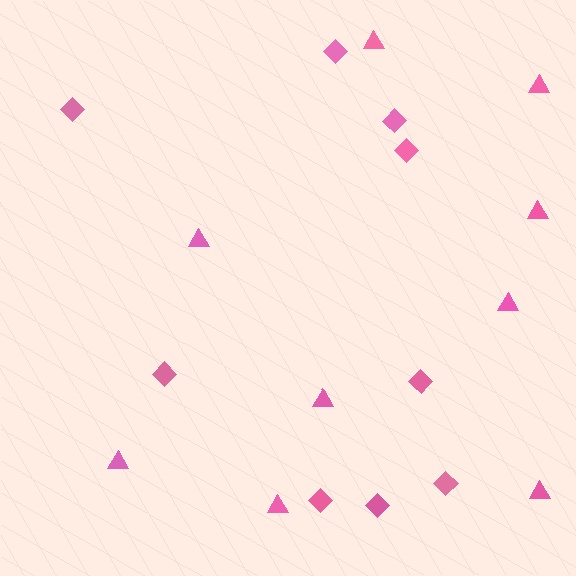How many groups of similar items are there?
There are 2 groups: one group of diamonds (9) and one group of triangles (9).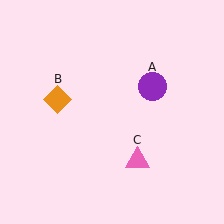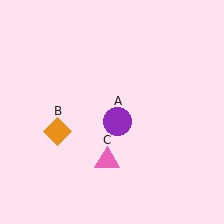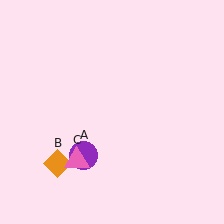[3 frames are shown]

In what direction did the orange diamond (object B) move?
The orange diamond (object B) moved down.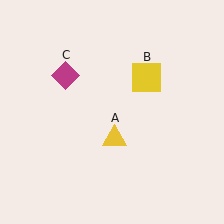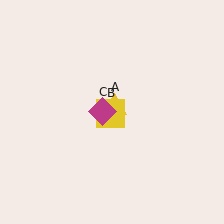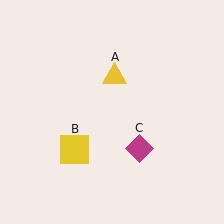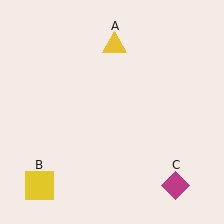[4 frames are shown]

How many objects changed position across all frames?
3 objects changed position: yellow triangle (object A), yellow square (object B), magenta diamond (object C).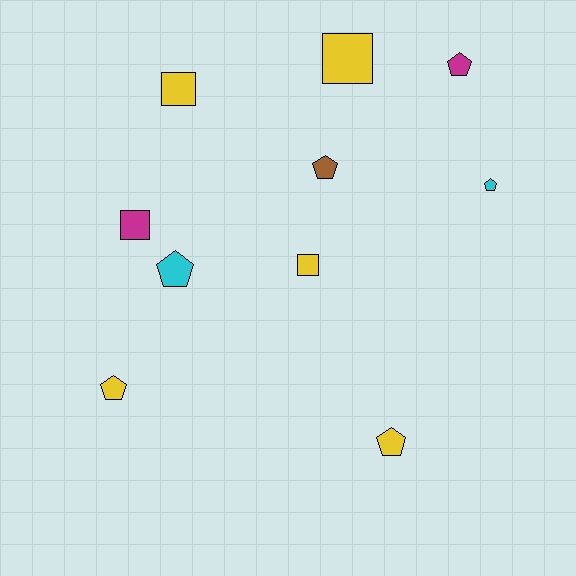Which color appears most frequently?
Yellow, with 5 objects.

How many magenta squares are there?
There is 1 magenta square.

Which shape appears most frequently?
Pentagon, with 6 objects.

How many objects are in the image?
There are 10 objects.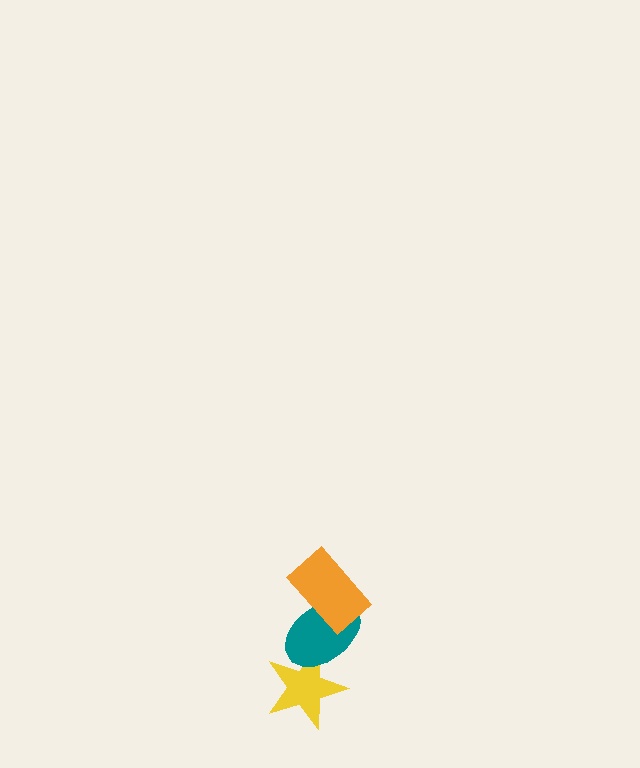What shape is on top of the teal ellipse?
The orange rectangle is on top of the teal ellipse.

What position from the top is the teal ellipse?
The teal ellipse is 2nd from the top.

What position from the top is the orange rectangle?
The orange rectangle is 1st from the top.